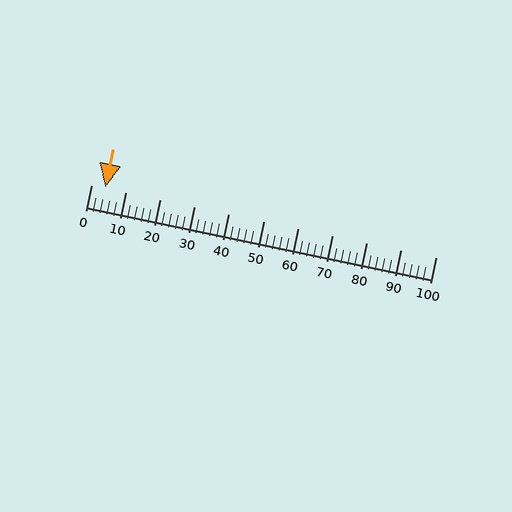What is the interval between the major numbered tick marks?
The major tick marks are spaced 10 units apart.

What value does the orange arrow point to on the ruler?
The orange arrow points to approximately 4.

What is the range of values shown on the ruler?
The ruler shows values from 0 to 100.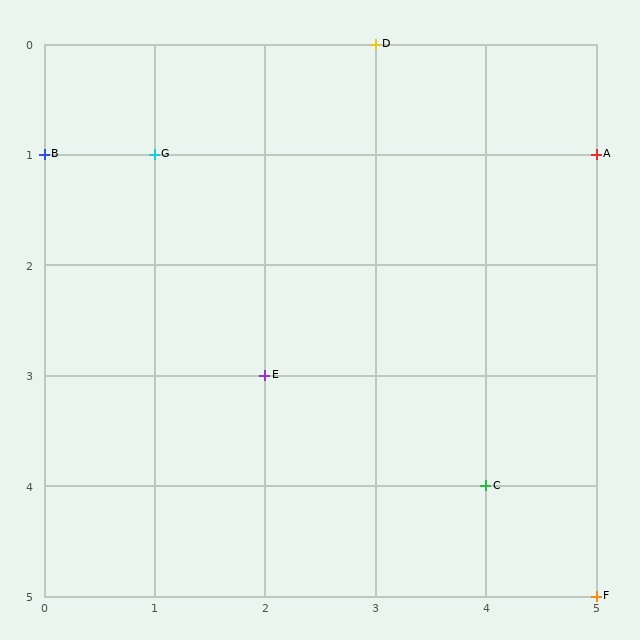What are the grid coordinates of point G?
Point G is at grid coordinates (1, 1).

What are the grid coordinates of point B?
Point B is at grid coordinates (0, 1).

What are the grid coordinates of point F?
Point F is at grid coordinates (5, 5).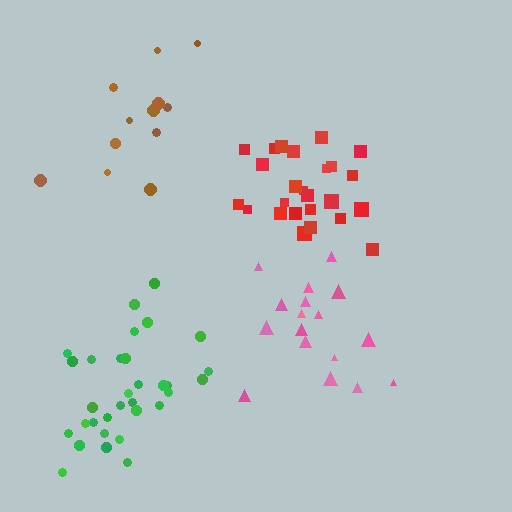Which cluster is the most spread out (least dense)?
Brown.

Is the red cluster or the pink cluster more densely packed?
Red.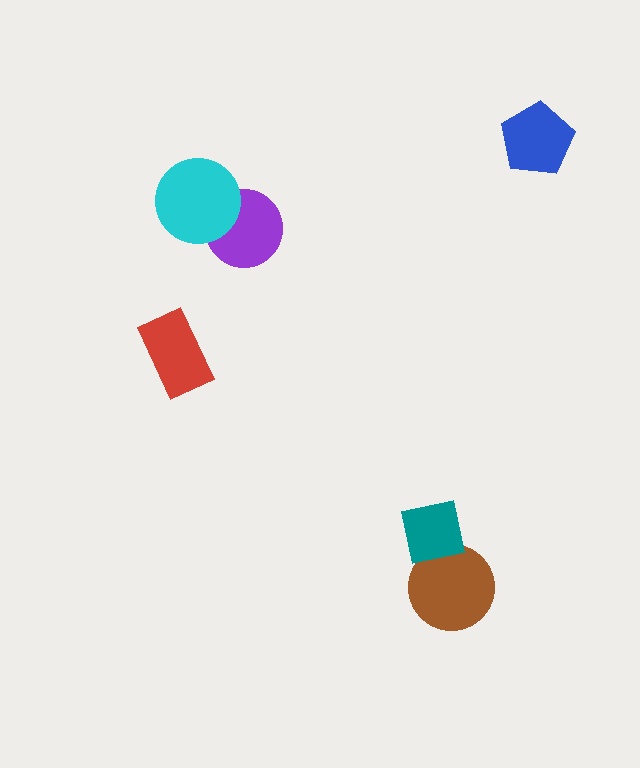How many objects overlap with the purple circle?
1 object overlaps with the purple circle.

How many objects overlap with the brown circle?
1 object overlaps with the brown circle.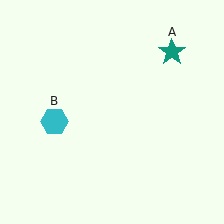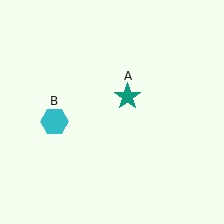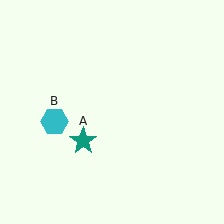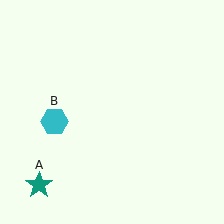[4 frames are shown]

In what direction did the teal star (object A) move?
The teal star (object A) moved down and to the left.